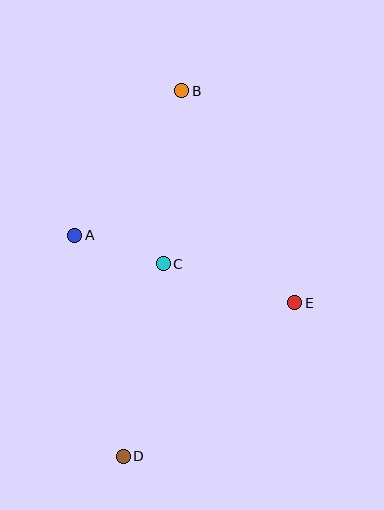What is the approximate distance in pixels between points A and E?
The distance between A and E is approximately 230 pixels.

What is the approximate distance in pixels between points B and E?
The distance between B and E is approximately 240 pixels.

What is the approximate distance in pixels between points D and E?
The distance between D and E is approximately 230 pixels.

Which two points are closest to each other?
Points A and C are closest to each other.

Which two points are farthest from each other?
Points B and D are farthest from each other.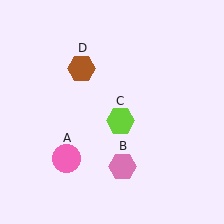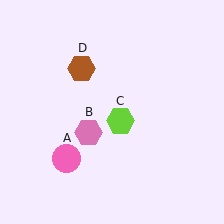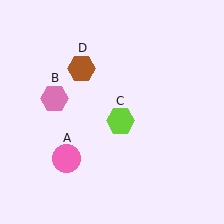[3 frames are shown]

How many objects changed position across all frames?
1 object changed position: pink hexagon (object B).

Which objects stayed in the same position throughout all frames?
Pink circle (object A) and lime hexagon (object C) and brown hexagon (object D) remained stationary.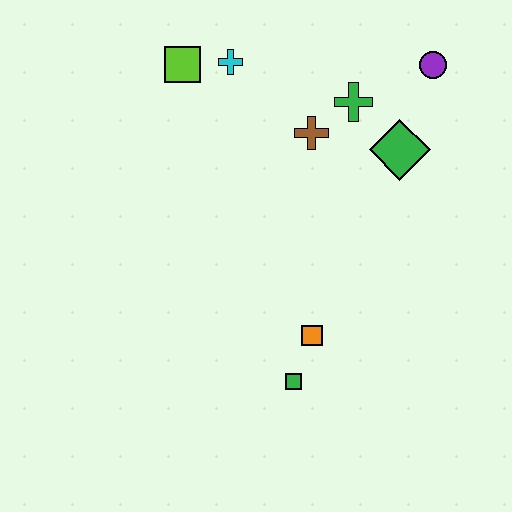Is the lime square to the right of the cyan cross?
No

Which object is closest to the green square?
The orange square is closest to the green square.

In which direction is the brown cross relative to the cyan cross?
The brown cross is to the right of the cyan cross.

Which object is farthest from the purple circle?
The green square is farthest from the purple circle.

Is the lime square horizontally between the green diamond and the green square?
No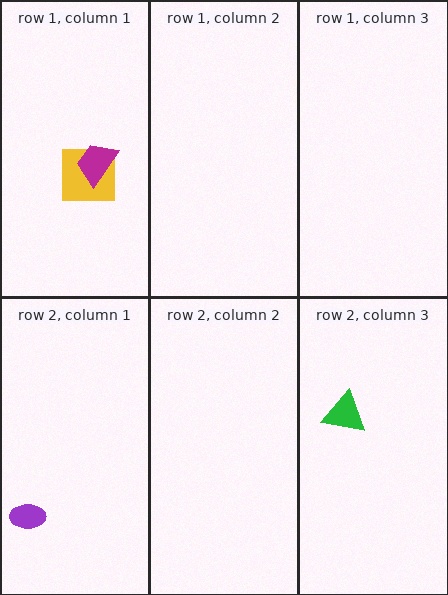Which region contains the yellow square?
The row 1, column 1 region.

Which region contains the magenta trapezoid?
The row 1, column 1 region.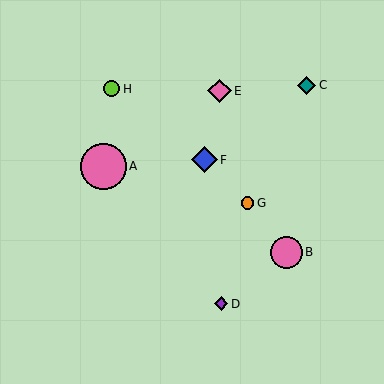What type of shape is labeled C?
Shape C is a teal diamond.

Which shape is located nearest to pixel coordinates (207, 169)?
The blue diamond (labeled F) at (204, 160) is nearest to that location.